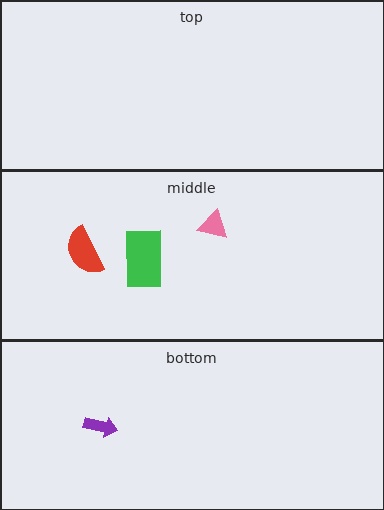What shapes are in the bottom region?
The purple arrow.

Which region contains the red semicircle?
The middle region.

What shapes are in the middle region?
The pink triangle, the green rectangle, the red semicircle.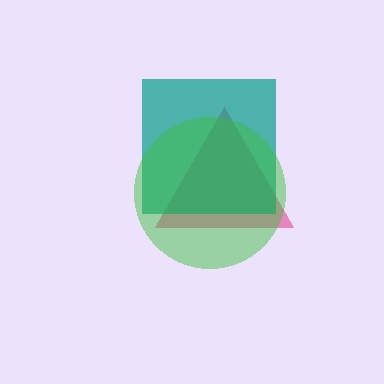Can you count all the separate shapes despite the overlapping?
Yes, there are 3 separate shapes.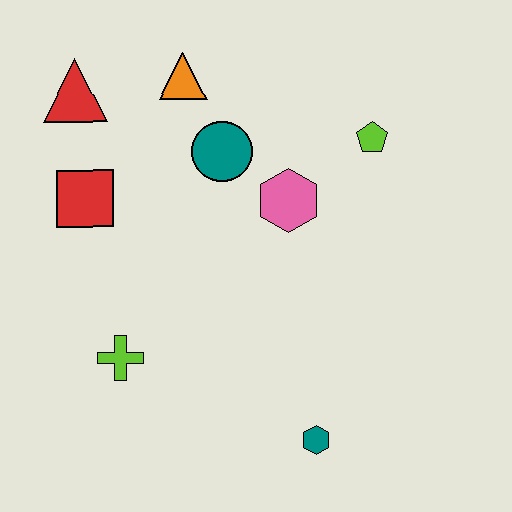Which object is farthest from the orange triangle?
The teal hexagon is farthest from the orange triangle.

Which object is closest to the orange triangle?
The teal circle is closest to the orange triangle.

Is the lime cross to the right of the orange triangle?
No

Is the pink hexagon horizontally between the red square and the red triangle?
No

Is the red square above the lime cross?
Yes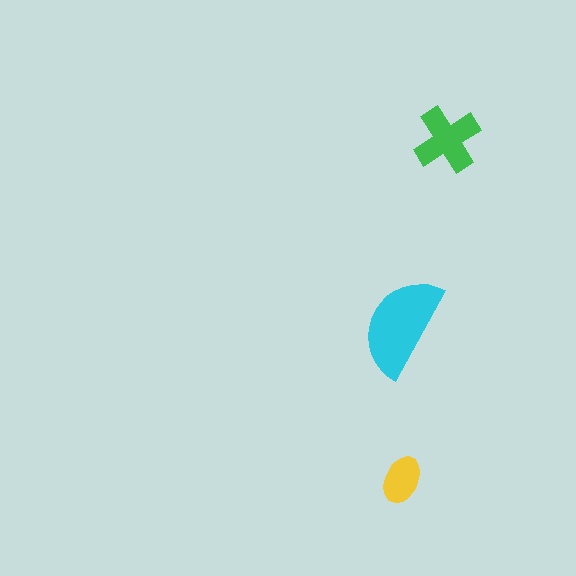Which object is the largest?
The cyan semicircle.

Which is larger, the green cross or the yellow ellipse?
The green cross.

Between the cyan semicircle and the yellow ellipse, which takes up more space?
The cyan semicircle.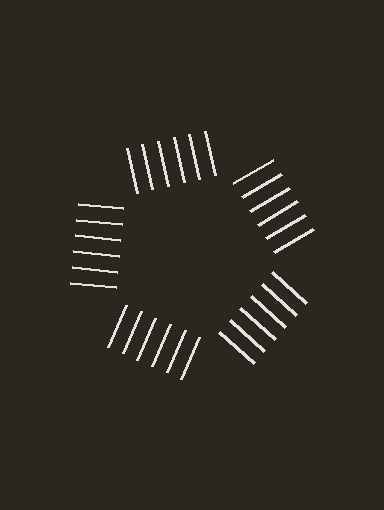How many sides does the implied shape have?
5 sides — the line-ends trace a pentagon.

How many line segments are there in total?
30 — 6 along each of the 5 edges.